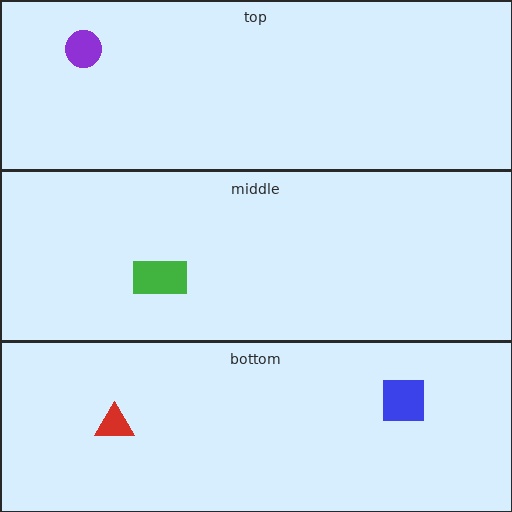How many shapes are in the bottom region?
2.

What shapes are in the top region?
The purple circle.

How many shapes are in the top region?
1.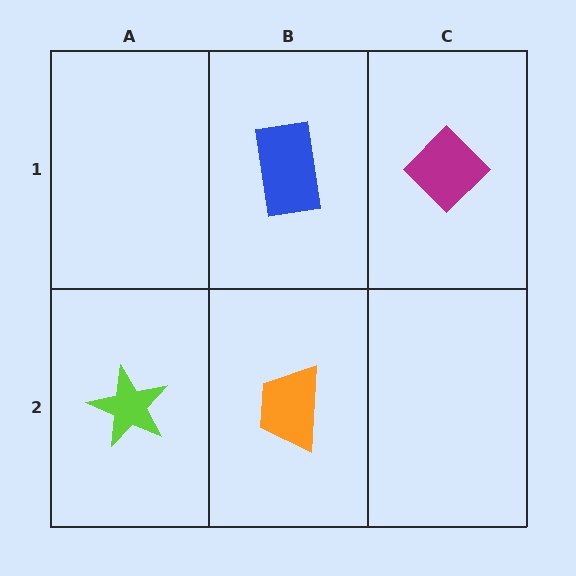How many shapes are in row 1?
2 shapes.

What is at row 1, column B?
A blue rectangle.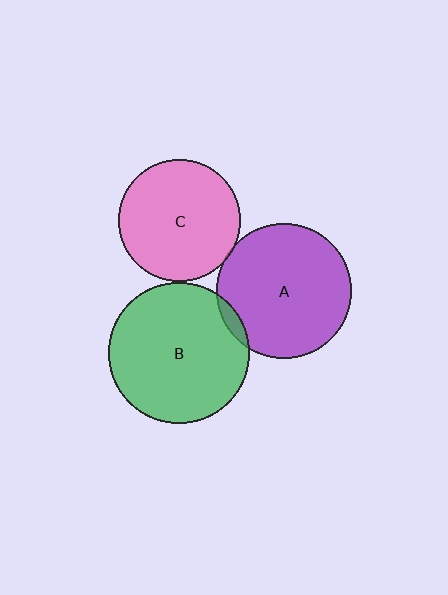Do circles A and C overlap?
Yes.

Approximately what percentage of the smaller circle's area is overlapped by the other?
Approximately 5%.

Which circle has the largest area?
Circle B (green).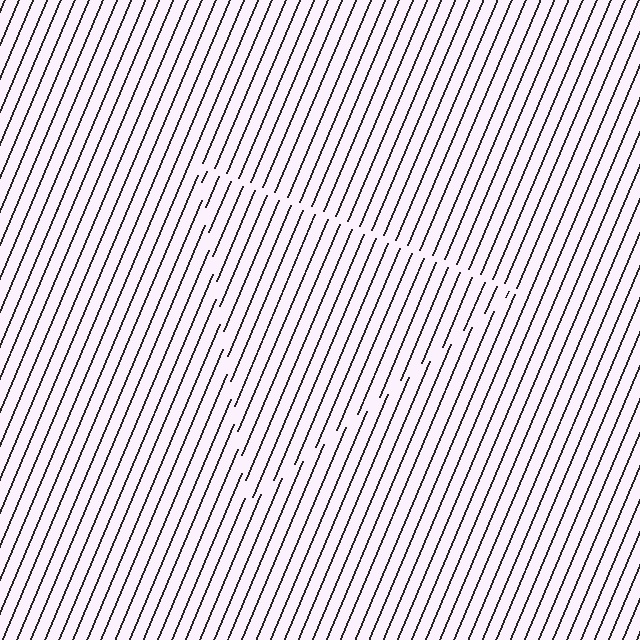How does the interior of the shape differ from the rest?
The interior of the shape contains the same grating, shifted by half a period — the contour is defined by the phase discontinuity where line-ends from the inner and outer gratings abut.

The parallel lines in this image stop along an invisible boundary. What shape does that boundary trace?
An illusory triangle. The interior of the shape contains the same grating, shifted by half a period — the contour is defined by the phase discontinuity where line-ends from the inner and outer gratings abut.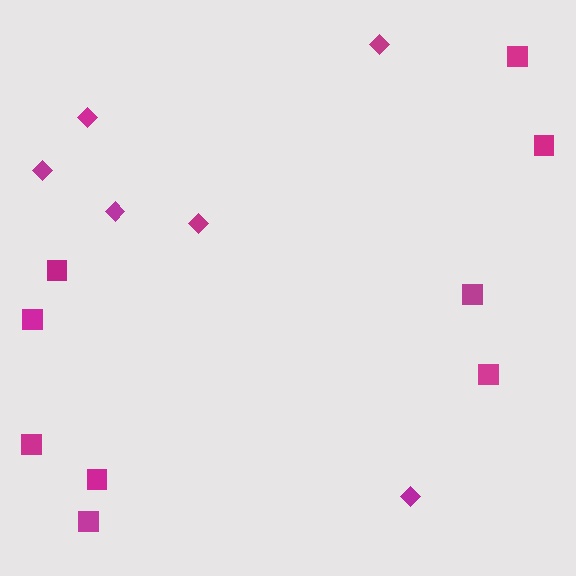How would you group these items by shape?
There are 2 groups: one group of diamonds (6) and one group of squares (9).